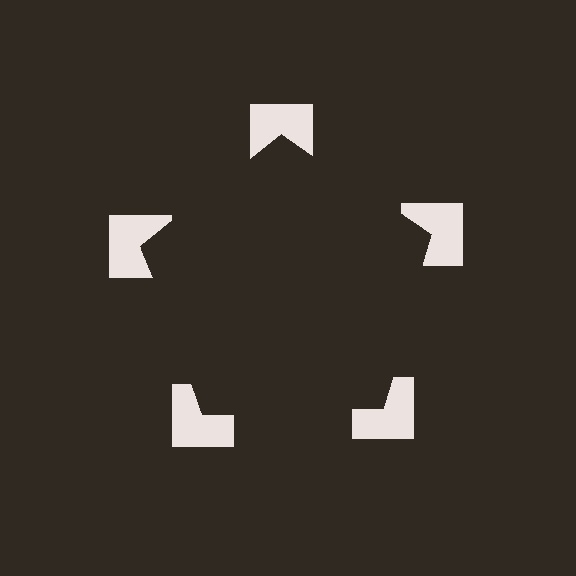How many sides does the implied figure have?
5 sides.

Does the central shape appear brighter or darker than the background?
It typically appears slightly darker than the background, even though no actual brightness change is drawn.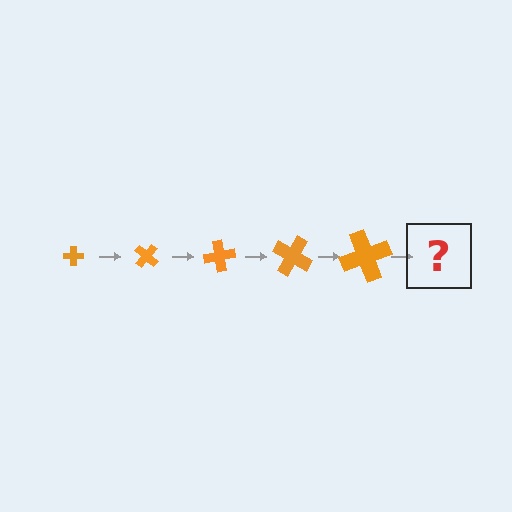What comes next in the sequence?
The next element should be a cross, larger than the previous one and rotated 200 degrees from the start.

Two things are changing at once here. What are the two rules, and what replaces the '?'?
The two rules are that the cross grows larger each step and it rotates 40 degrees each step. The '?' should be a cross, larger than the previous one and rotated 200 degrees from the start.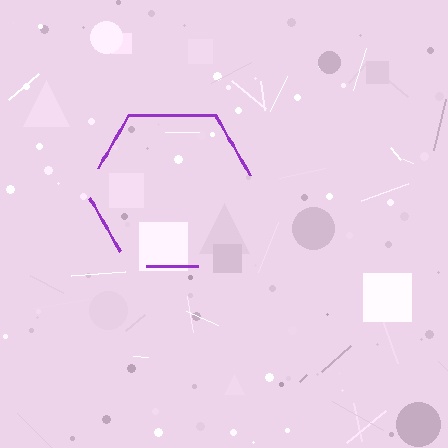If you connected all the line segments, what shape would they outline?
They would outline a hexagon.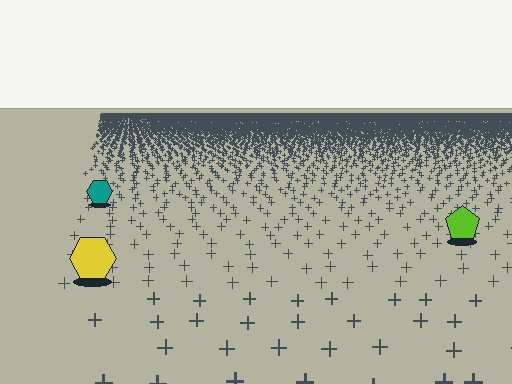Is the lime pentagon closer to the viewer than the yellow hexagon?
No. The yellow hexagon is closer — you can tell from the texture gradient: the ground texture is coarser near it.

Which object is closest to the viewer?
The yellow hexagon is closest. The texture marks near it are larger and more spread out.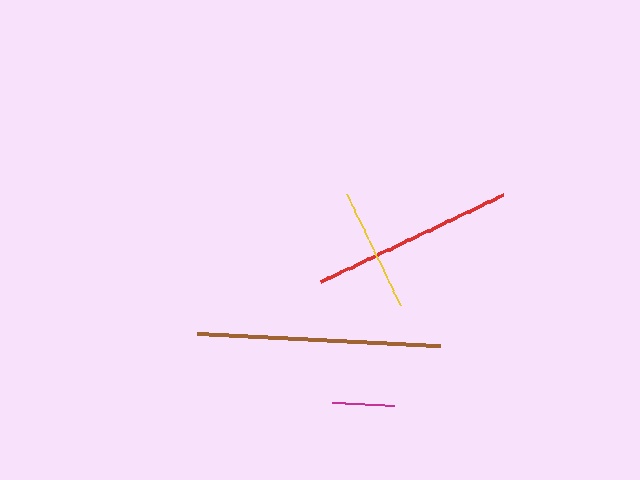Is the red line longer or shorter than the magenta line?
The red line is longer than the magenta line.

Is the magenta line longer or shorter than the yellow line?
The yellow line is longer than the magenta line.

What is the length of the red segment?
The red segment is approximately 202 pixels long.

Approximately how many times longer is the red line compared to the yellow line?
The red line is approximately 1.6 times the length of the yellow line.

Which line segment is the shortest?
The magenta line is the shortest at approximately 62 pixels.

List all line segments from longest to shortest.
From longest to shortest: brown, red, yellow, magenta.